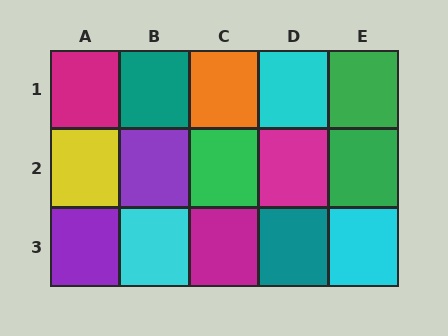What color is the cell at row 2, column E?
Green.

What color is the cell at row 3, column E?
Cyan.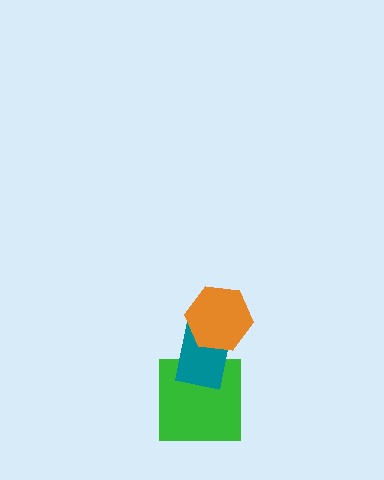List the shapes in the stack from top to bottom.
From top to bottom: the orange hexagon, the teal rectangle, the green square.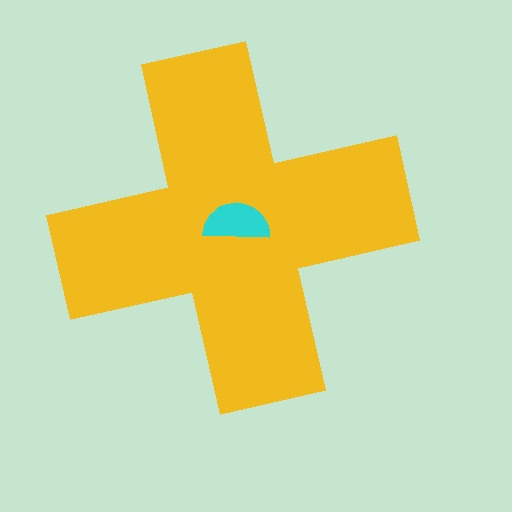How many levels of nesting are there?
2.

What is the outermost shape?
The yellow cross.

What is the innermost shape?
The cyan semicircle.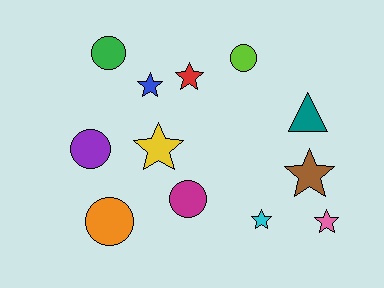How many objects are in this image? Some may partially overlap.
There are 12 objects.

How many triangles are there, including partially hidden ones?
There is 1 triangle.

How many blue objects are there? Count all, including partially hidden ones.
There is 1 blue object.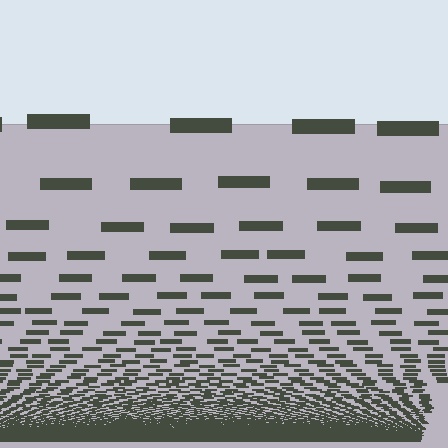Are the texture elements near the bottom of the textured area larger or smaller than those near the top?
Smaller. The gradient is inverted — elements near the bottom are smaller and denser.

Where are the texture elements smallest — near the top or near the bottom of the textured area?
Near the bottom.